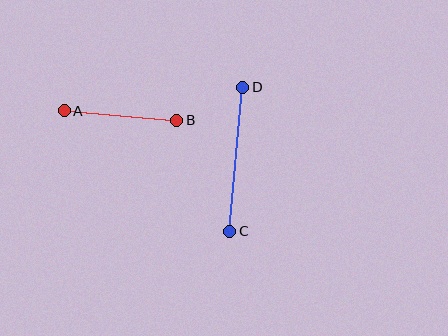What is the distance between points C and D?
The distance is approximately 145 pixels.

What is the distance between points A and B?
The distance is approximately 113 pixels.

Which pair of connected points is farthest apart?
Points C and D are farthest apart.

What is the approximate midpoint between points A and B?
The midpoint is at approximately (120, 116) pixels.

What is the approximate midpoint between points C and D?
The midpoint is at approximately (236, 159) pixels.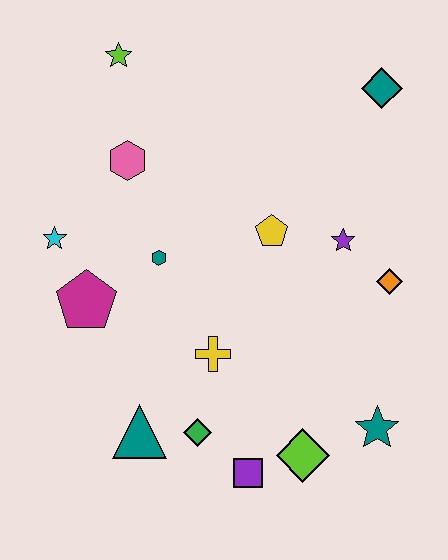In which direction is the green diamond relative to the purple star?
The green diamond is below the purple star.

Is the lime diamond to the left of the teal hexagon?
No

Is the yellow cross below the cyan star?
Yes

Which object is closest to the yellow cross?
The green diamond is closest to the yellow cross.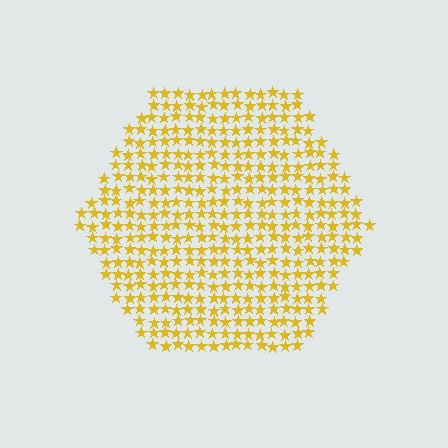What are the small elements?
The small elements are stars.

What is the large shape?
The large shape is a hexagon.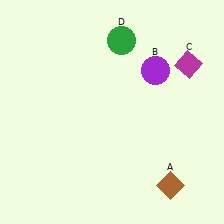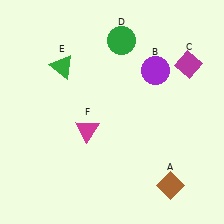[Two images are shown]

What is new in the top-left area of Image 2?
A green triangle (E) was added in the top-left area of Image 2.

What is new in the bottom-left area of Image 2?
A magenta triangle (F) was added in the bottom-left area of Image 2.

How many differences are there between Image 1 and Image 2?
There are 2 differences between the two images.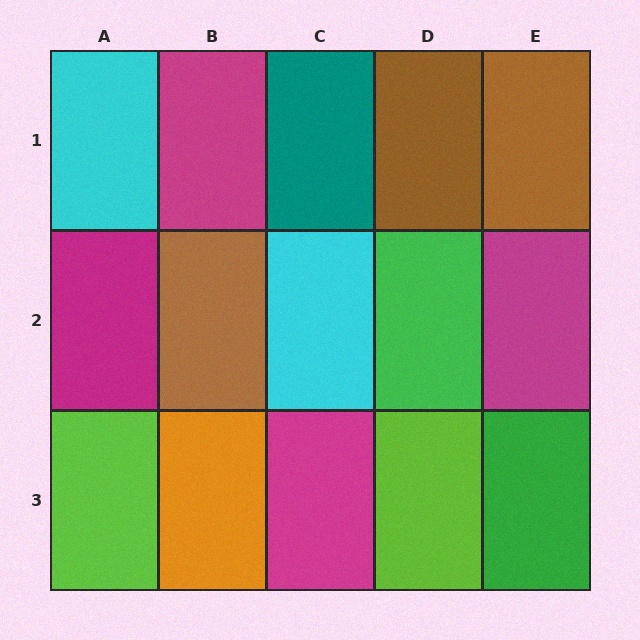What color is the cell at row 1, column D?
Brown.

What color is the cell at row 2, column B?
Brown.